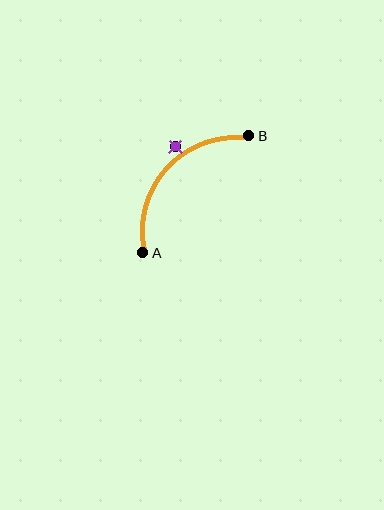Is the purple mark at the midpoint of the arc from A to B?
No — the purple mark does not lie on the arc at all. It sits slightly outside the curve.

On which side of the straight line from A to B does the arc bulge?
The arc bulges above and to the left of the straight line connecting A and B.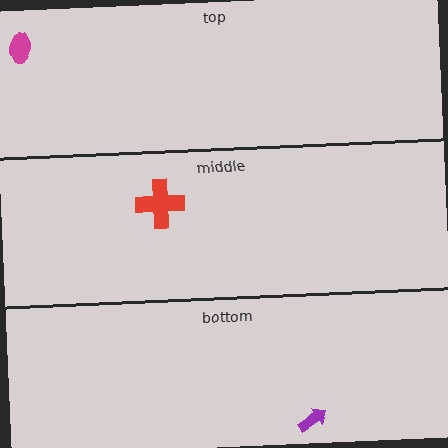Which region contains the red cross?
The middle region.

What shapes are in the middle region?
The red cross.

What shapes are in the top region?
The magenta ellipse.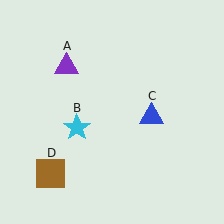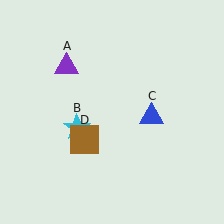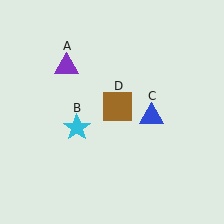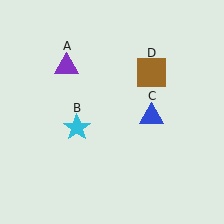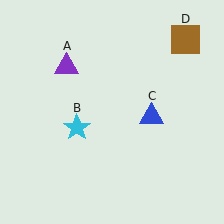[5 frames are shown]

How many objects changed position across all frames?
1 object changed position: brown square (object D).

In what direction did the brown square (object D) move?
The brown square (object D) moved up and to the right.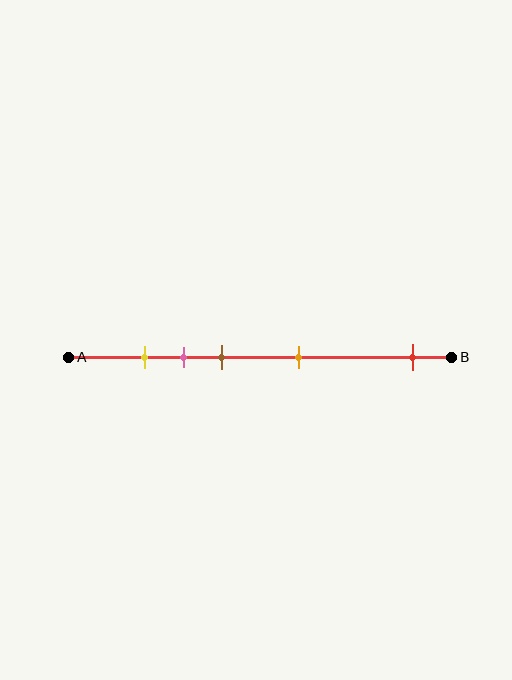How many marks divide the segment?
There are 5 marks dividing the segment.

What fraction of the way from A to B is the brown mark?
The brown mark is approximately 40% (0.4) of the way from A to B.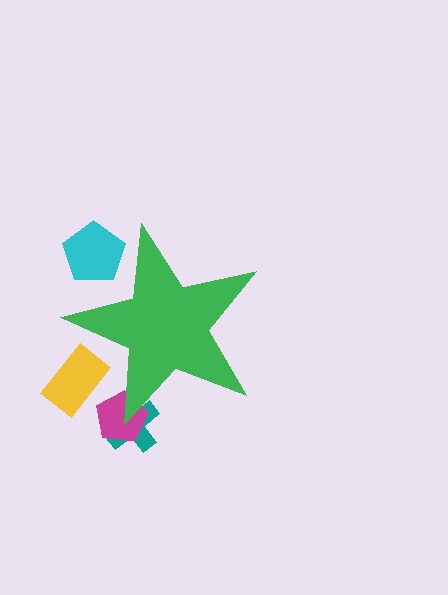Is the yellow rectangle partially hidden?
Yes, the yellow rectangle is partially hidden behind the green star.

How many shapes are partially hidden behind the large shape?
4 shapes are partially hidden.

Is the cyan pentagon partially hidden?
Yes, the cyan pentagon is partially hidden behind the green star.